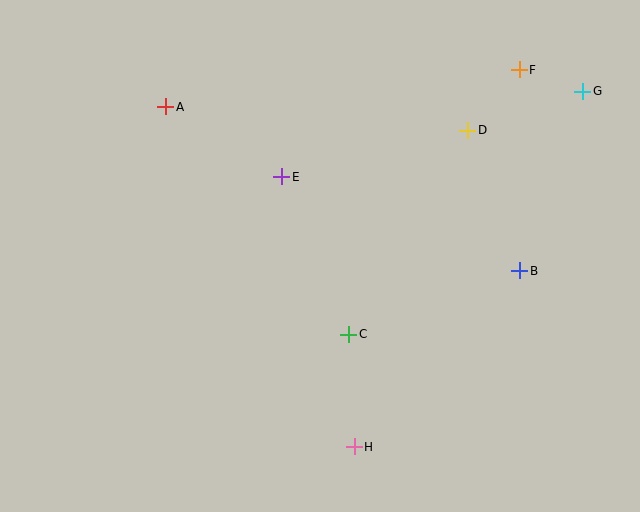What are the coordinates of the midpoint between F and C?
The midpoint between F and C is at (434, 202).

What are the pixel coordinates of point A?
Point A is at (166, 107).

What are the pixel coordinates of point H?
Point H is at (354, 447).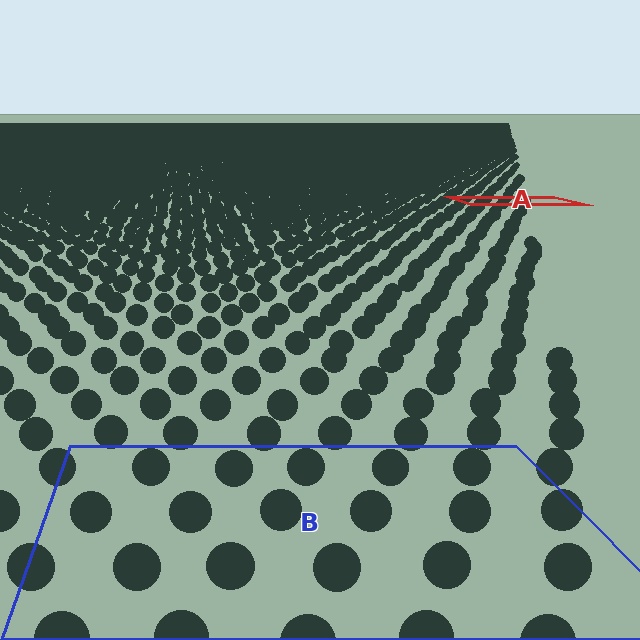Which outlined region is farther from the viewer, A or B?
Region A is farther from the viewer — the texture elements inside it appear smaller and more densely packed.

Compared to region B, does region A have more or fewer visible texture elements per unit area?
Region A has more texture elements per unit area — they are packed more densely because it is farther away.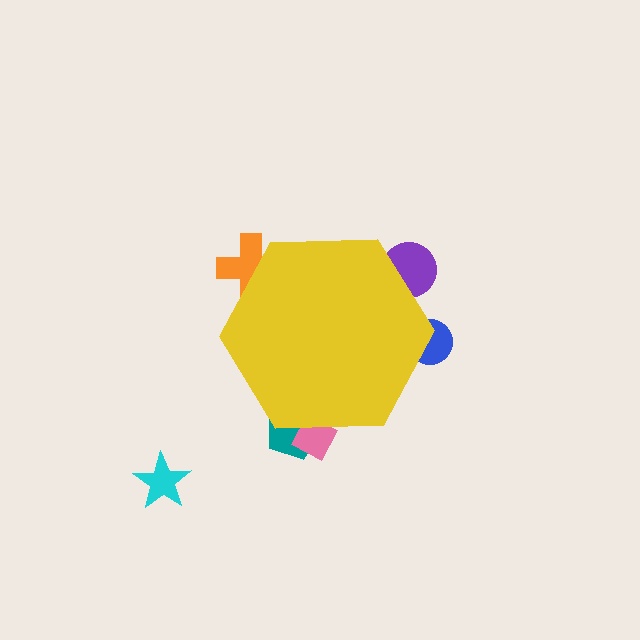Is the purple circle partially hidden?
Yes, the purple circle is partially hidden behind the yellow hexagon.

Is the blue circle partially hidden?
Yes, the blue circle is partially hidden behind the yellow hexagon.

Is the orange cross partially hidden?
Yes, the orange cross is partially hidden behind the yellow hexagon.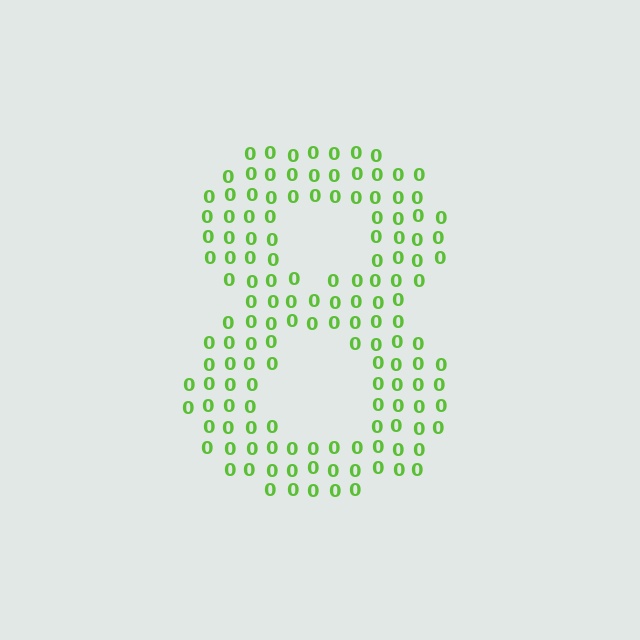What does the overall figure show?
The overall figure shows the digit 8.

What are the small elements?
The small elements are digit 0's.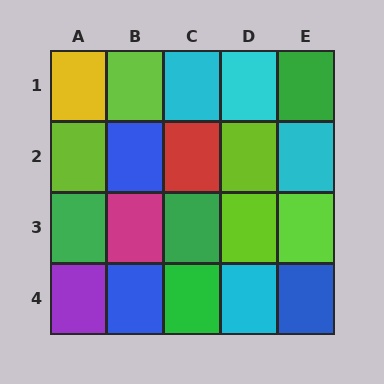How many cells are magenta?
1 cell is magenta.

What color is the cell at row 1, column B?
Lime.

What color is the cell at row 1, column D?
Cyan.